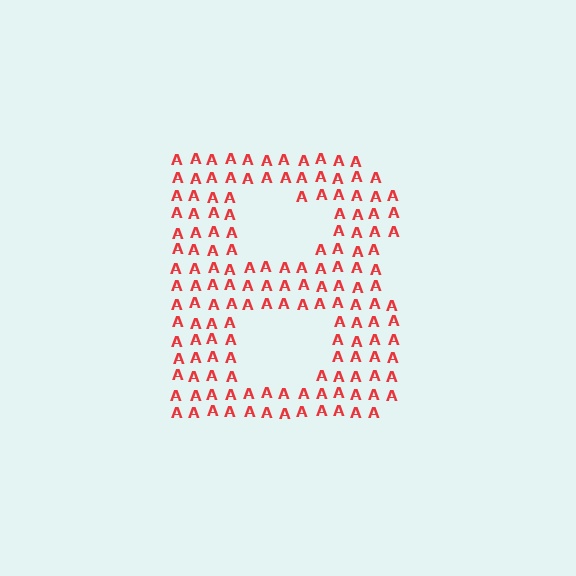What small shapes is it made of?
It is made of small letter A's.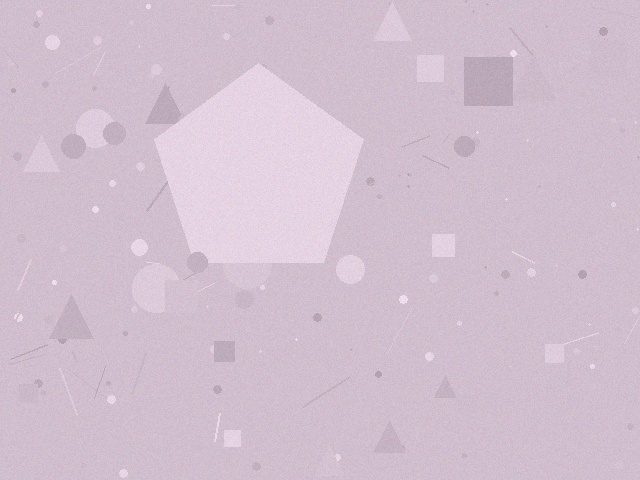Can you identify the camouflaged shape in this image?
The camouflaged shape is a pentagon.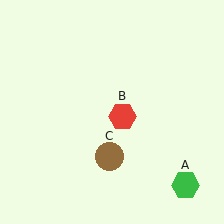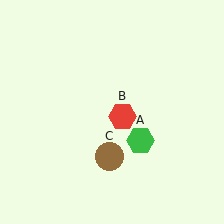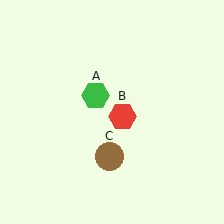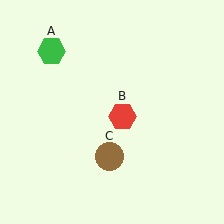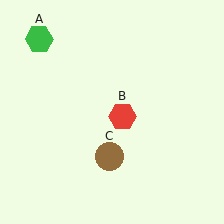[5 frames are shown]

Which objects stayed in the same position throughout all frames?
Red hexagon (object B) and brown circle (object C) remained stationary.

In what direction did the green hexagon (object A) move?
The green hexagon (object A) moved up and to the left.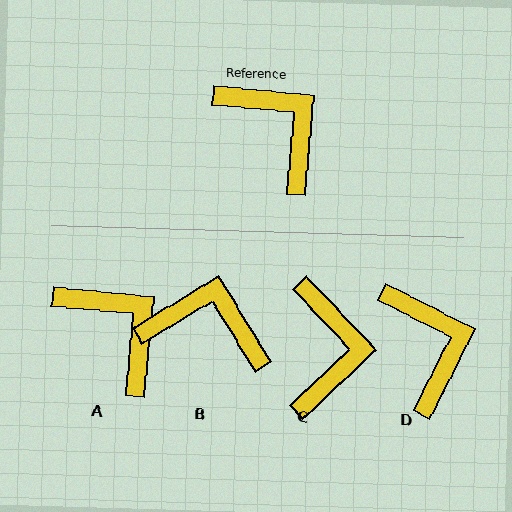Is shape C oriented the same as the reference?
No, it is off by about 42 degrees.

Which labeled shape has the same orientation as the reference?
A.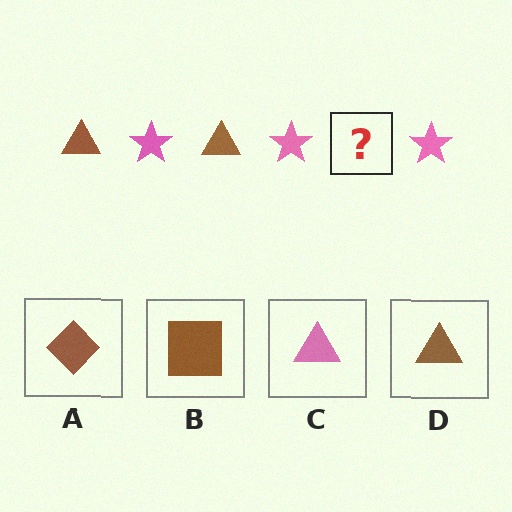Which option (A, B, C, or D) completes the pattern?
D.